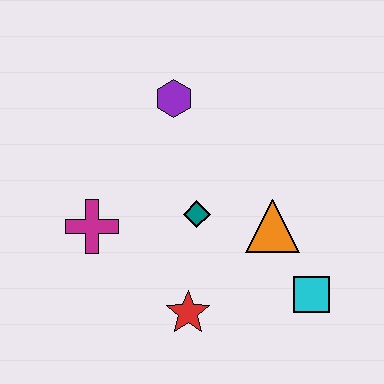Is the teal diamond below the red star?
No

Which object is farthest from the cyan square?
The purple hexagon is farthest from the cyan square.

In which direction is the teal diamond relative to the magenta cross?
The teal diamond is to the right of the magenta cross.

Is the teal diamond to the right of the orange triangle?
No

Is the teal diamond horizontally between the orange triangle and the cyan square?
No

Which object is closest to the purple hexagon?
The teal diamond is closest to the purple hexagon.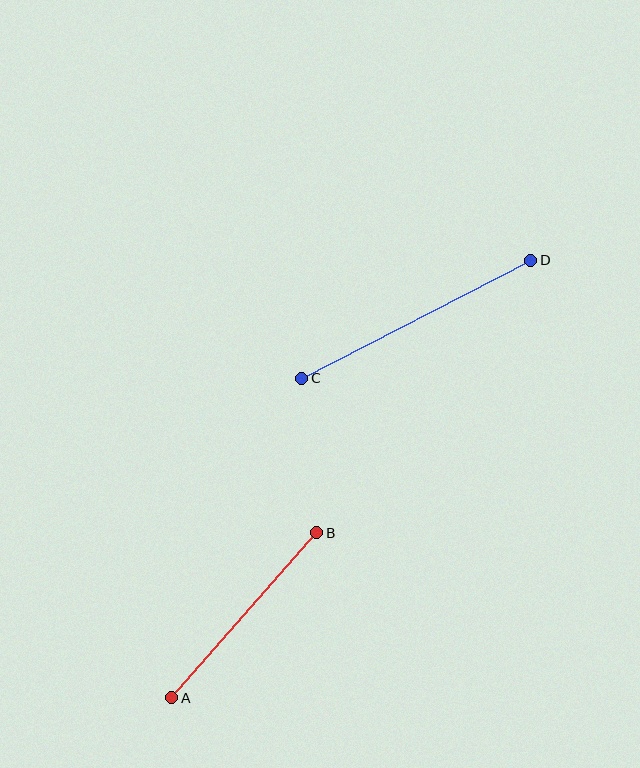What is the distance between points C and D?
The distance is approximately 258 pixels.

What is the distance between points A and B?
The distance is approximately 219 pixels.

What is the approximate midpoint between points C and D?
The midpoint is at approximately (416, 319) pixels.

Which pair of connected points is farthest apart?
Points C and D are farthest apart.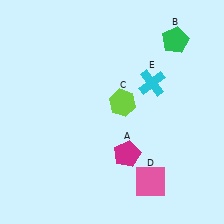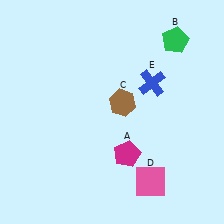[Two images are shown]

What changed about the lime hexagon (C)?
In Image 1, C is lime. In Image 2, it changed to brown.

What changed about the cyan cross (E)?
In Image 1, E is cyan. In Image 2, it changed to blue.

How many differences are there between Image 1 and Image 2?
There are 2 differences between the two images.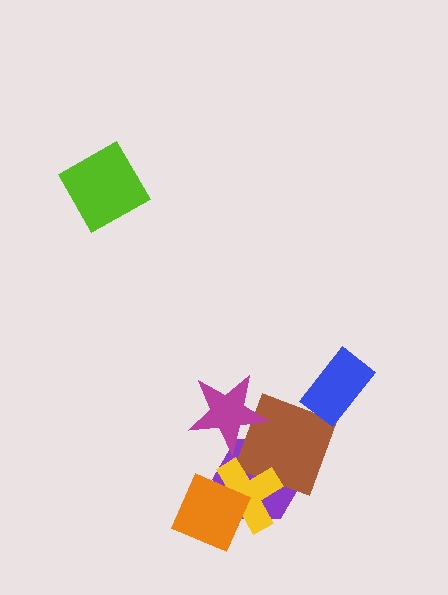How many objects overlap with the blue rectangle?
0 objects overlap with the blue rectangle.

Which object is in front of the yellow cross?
The orange diamond is in front of the yellow cross.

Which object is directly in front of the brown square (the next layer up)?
The yellow cross is directly in front of the brown square.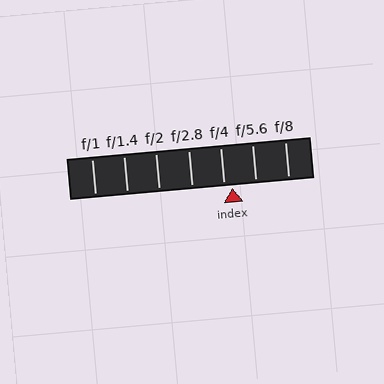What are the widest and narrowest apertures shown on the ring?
The widest aperture shown is f/1 and the narrowest is f/8.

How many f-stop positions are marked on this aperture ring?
There are 7 f-stop positions marked.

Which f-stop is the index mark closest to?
The index mark is closest to f/4.